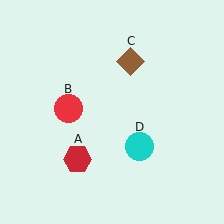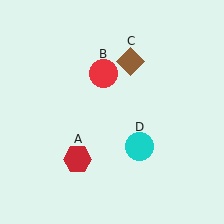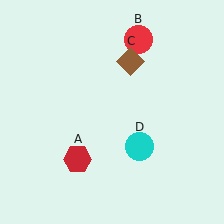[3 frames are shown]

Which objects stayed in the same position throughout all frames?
Red hexagon (object A) and brown diamond (object C) and cyan circle (object D) remained stationary.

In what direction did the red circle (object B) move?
The red circle (object B) moved up and to the right.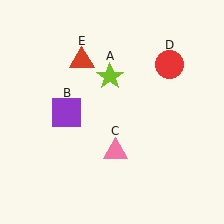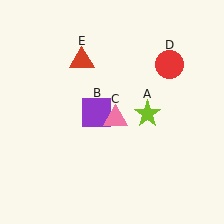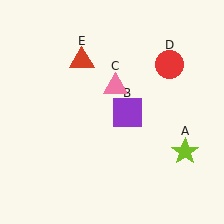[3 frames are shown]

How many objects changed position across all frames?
3 objects changed position: lime star (object A), purple square (object B), pink triangle (object C).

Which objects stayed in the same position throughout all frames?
Red circle (object D) and red triangle (object E) remained stationary.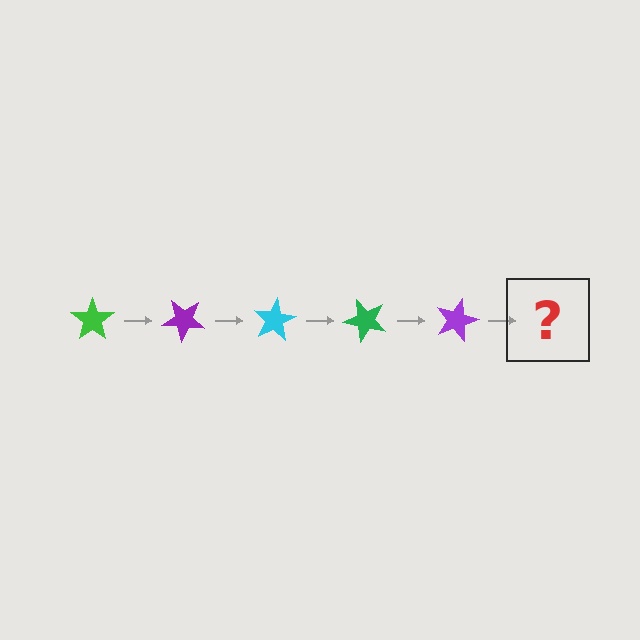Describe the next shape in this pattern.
It should be a cyan star, rotated 200 degrees from the start.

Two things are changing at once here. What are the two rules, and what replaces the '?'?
The two rules are that it rotates 40 degrees each step and the color cycles through green, purple, and cyan. The '?' should be a cyan star, rotated 200 degrees from the start.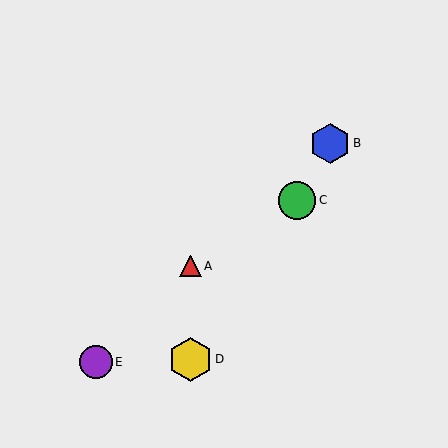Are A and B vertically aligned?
No, A is at x≈190 and B is at x≈330.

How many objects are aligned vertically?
2 objects (A, D) are aligned vertically.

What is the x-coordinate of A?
Object A is at x≈190.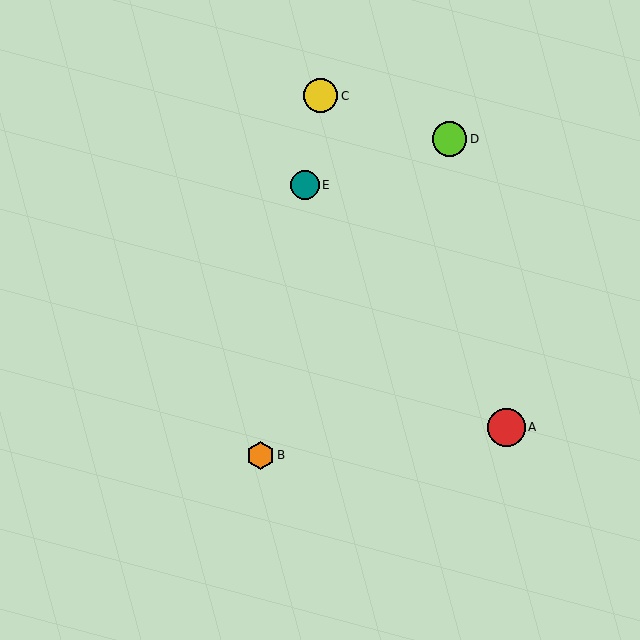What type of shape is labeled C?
Shape C is a yellow circle.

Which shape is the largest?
The red circle (labeled A) is the largest.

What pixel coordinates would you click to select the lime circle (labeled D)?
Click at (450, 139) to select the lime circle D.